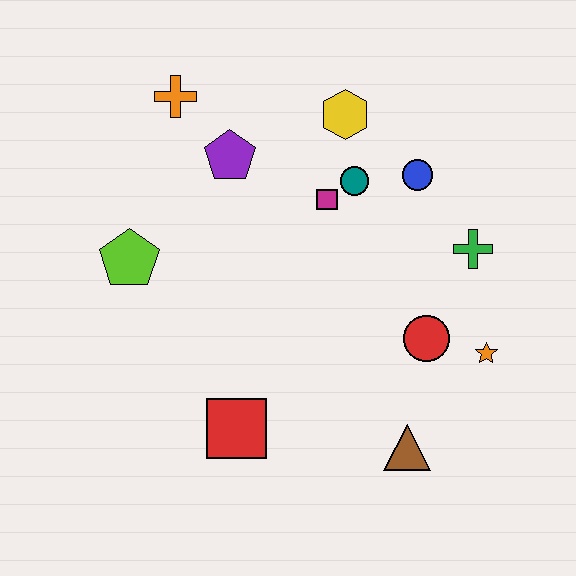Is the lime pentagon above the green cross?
No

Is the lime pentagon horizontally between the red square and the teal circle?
No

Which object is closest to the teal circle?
The magenta square is closest to the teal circle.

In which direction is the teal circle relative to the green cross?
The teal circle is to the left of the green cross.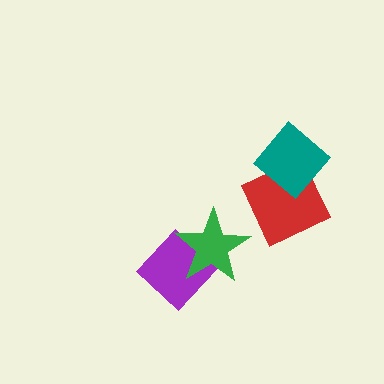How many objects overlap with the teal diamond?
1 object overlaps with the teal diamond.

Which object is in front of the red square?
The teal diamond is in front of the red square.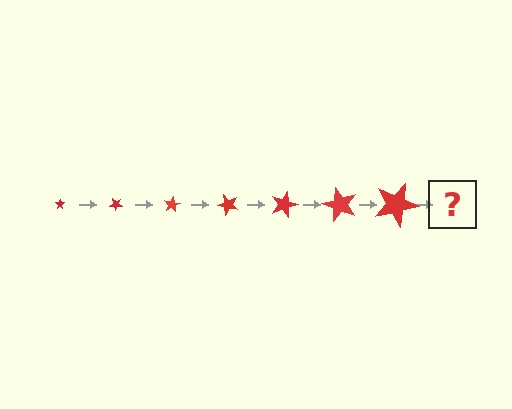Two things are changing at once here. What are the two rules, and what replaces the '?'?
The two rules are that the star grows larger each step and it rotates 40 degrees each step. The '?' should be a star, larger than the previous one and rotated 280 degrees from the start.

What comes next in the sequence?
The next element should be a star, larger than the previous one and rotated 280 degrees from the start.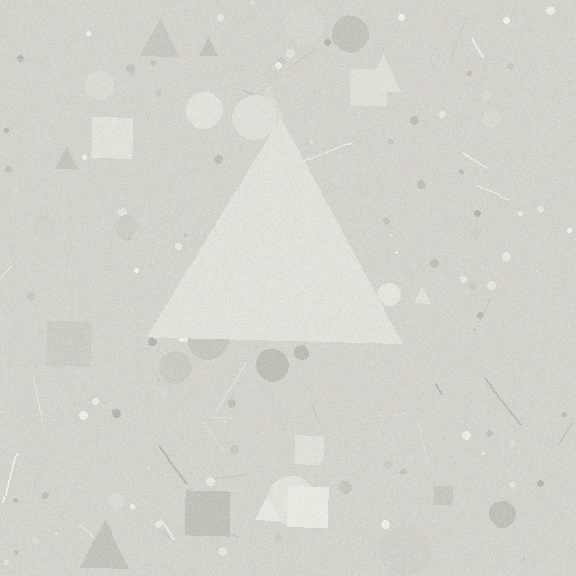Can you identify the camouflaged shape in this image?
The camouflaged shape is a triangle.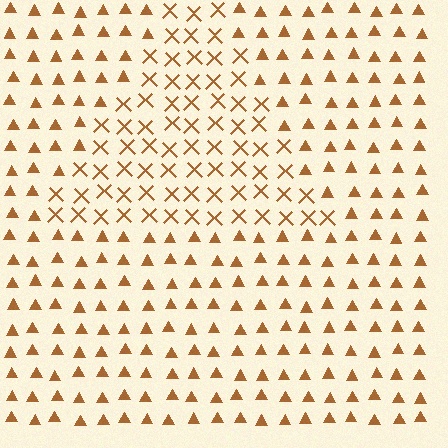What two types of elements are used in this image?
The image uses X marks inside the triangle region and triangles outside it.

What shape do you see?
I see a triangle.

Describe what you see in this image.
The image is filled with small brown elements arranged in a uniform grid. A triangle-shaped region contains X marks, while the surrounding area contains triangles. The boundary is defined purely by the change in element shape.